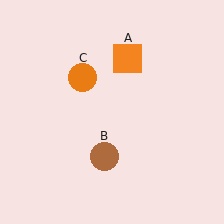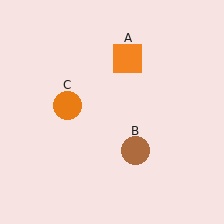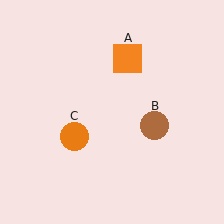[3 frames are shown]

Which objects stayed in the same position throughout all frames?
Orange square (object A) remained stationary.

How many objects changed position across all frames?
2 objects changed position: brown circle (object B), orange circle (object C).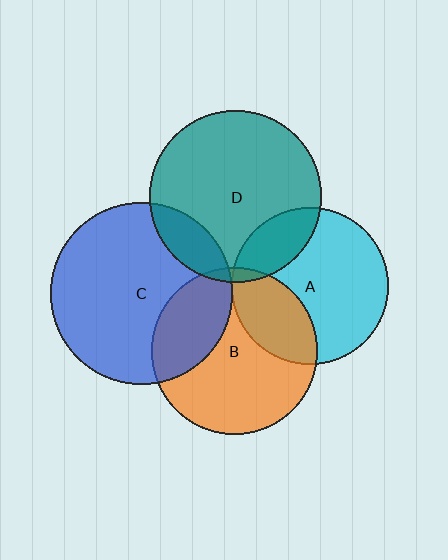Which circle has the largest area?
Circle C (blue).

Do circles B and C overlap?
Yes.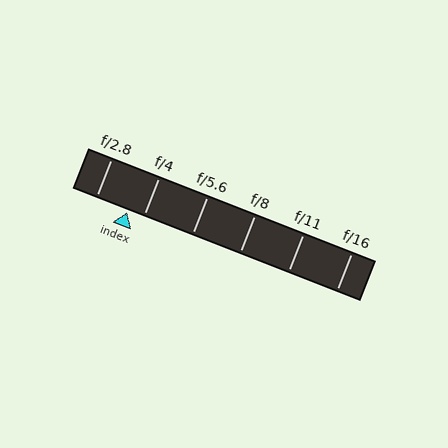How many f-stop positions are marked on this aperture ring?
There are 6 f-stop positions marked.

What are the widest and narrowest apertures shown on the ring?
The widest aperture shown is f/2.8 and the narrowest is f/16.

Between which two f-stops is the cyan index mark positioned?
The index mark is between f/2.8 and f/4.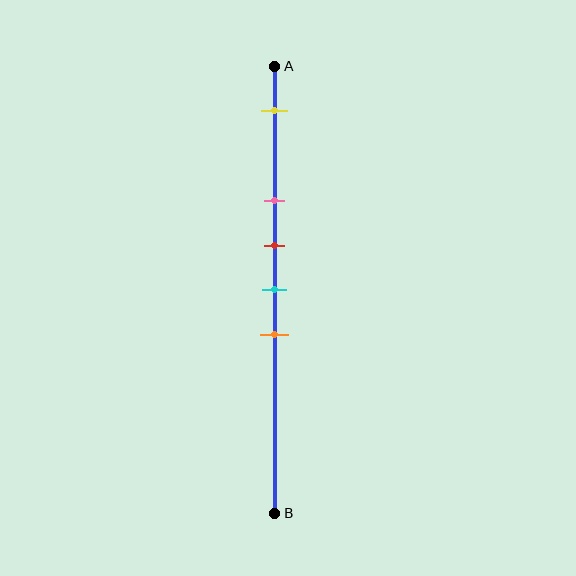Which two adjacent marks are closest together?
The red and cyan marks are the closest adjacent pair.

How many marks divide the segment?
There are 5 marks dividing the segment.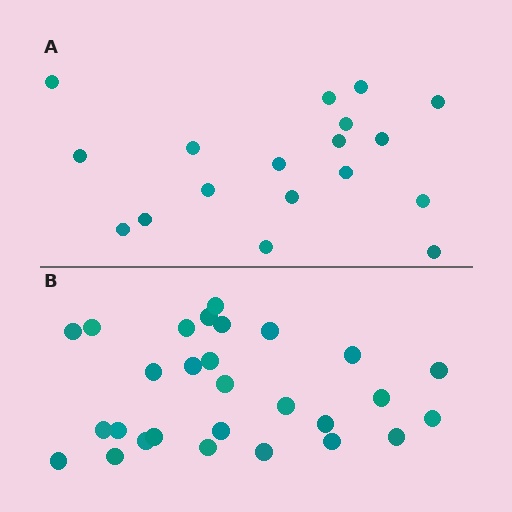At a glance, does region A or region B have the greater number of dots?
Region B (the bottom region) has more dots.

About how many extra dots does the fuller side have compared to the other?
Region B has roughly 10 or so more dots than region A.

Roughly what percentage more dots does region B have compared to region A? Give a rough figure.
About 55% more.